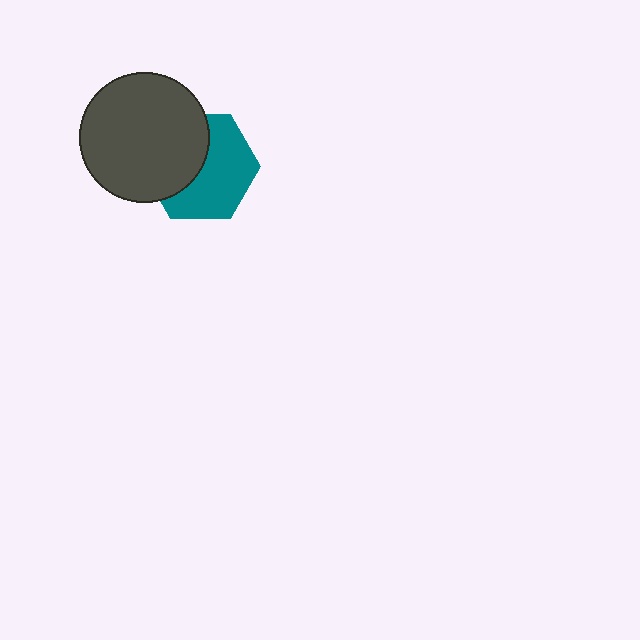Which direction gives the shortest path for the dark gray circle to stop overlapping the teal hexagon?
Moving left gives the shortest separation.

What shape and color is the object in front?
The object in front is a dark gray circle.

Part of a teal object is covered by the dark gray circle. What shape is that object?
It is a hexagon.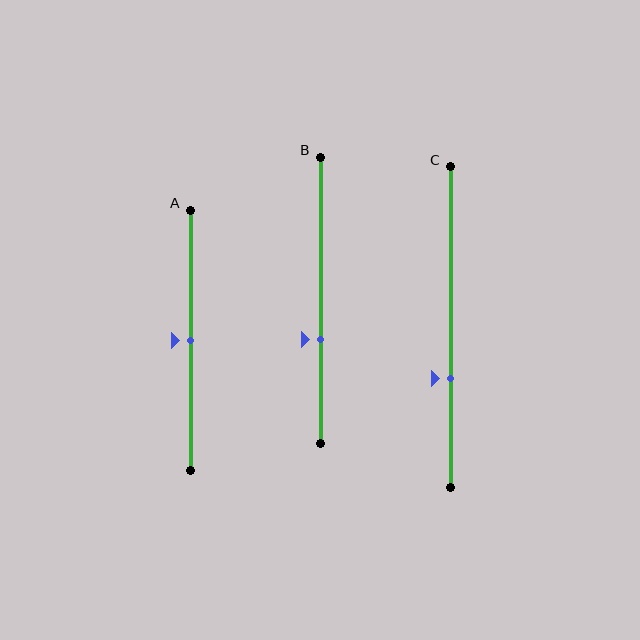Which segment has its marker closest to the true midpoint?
Segment A has its marker closest to the true midpoint.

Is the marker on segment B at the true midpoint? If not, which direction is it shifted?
No, the marker on segment B is shifted downward by about 14% of the segment length.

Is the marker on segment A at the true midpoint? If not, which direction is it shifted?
Yes, the marker on segment A is at the true midpoint.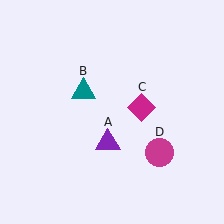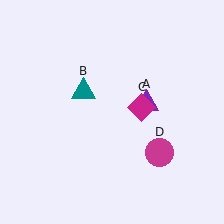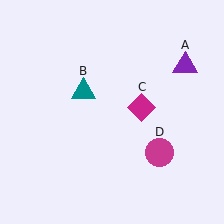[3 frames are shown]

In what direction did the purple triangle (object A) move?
The purple triangle (object A) moved up and to the right.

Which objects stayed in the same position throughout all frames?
Teal triangle (object B) and magenta diamond (object C) and magenta circle (object D) remained stationary.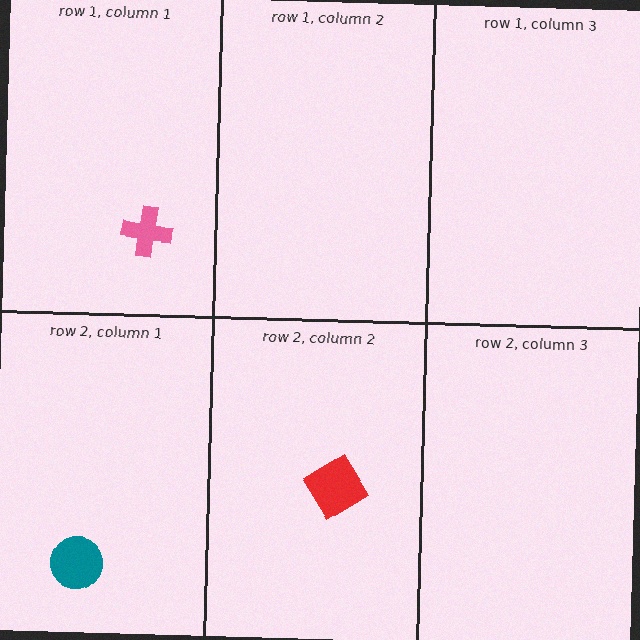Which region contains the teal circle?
The row 2, column 1 region.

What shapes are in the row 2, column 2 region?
The red diamond.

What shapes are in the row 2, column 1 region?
The teal circle.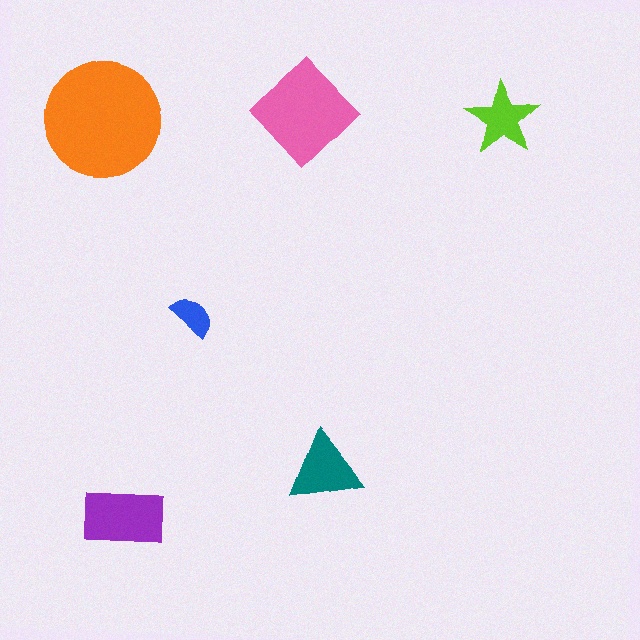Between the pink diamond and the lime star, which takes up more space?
The pink diamond.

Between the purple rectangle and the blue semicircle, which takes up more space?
The purple rectangle.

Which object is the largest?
The orange circle.